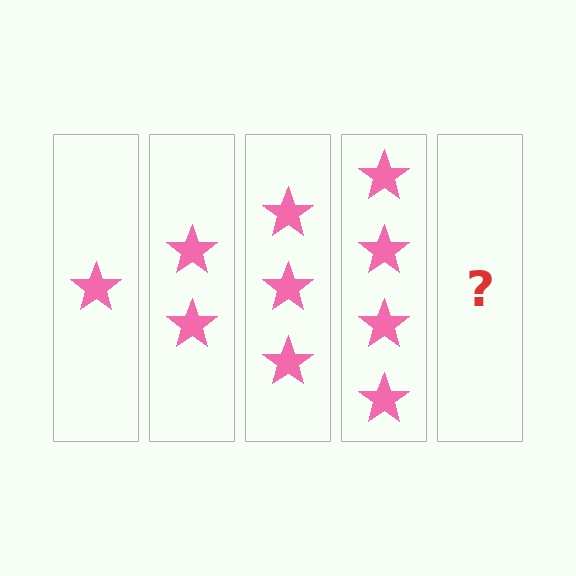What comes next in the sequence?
The next element should be 5 stars.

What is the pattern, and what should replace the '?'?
The pattern is that each step adds one more star. The '?' should be 5 stars.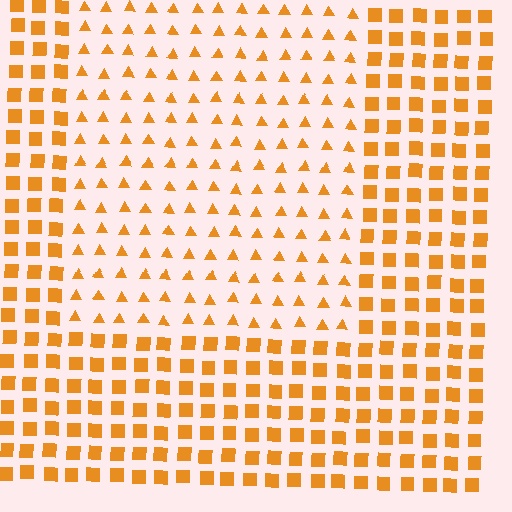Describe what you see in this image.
The image is filled with small orange elements arranged in a uniform grid. A rectangle-shaped region contains triangles, while the surrounding area contains squares. The boundary is defined purely by the change in element shape.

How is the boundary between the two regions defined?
The boundary is defined by a change in element shape: triangles inside vs. squares outside. All elements share the same color and spacing.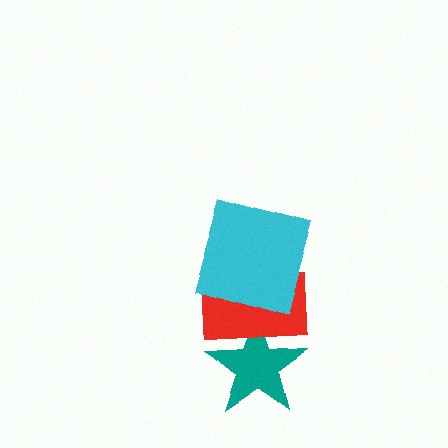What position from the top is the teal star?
The teal star is 3rd from the top.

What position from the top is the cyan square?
The cyan square is 1st from the top.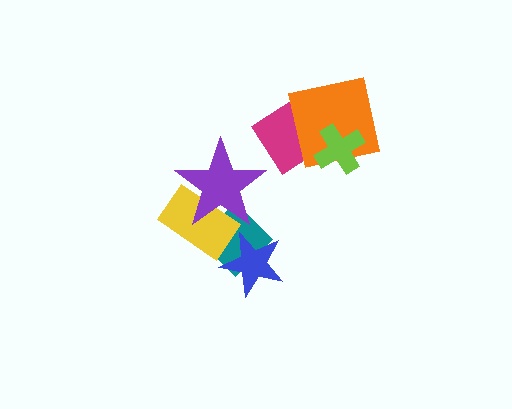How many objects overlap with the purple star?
2 objects overlap with the purple star.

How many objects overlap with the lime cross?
1 object overlaps with the lime cross.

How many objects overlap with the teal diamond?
3 objects overlap with the teal diamond.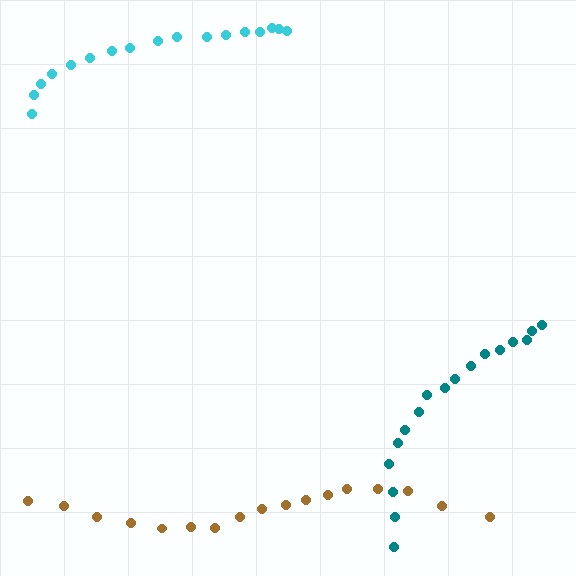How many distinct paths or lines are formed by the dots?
There are 3 distinct paths.